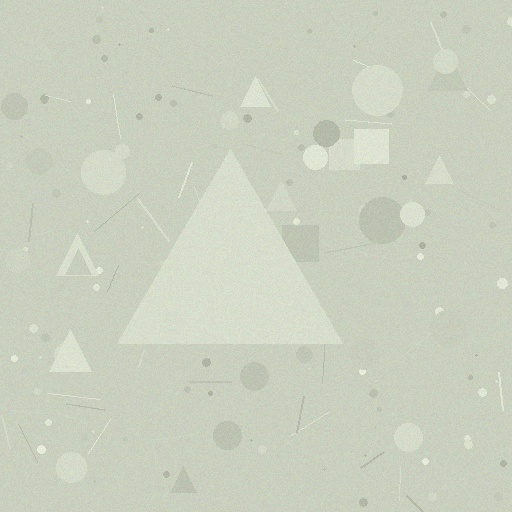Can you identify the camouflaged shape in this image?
The camouflaged shape is a triangle.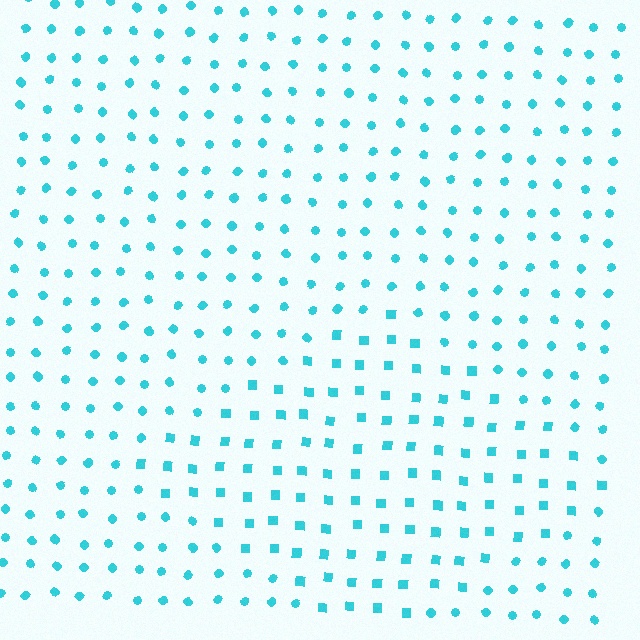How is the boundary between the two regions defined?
The boundary is defined by a change in element shape: squares inside vs. circles outside. All elements share the same color and spacing.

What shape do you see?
I see a diamond.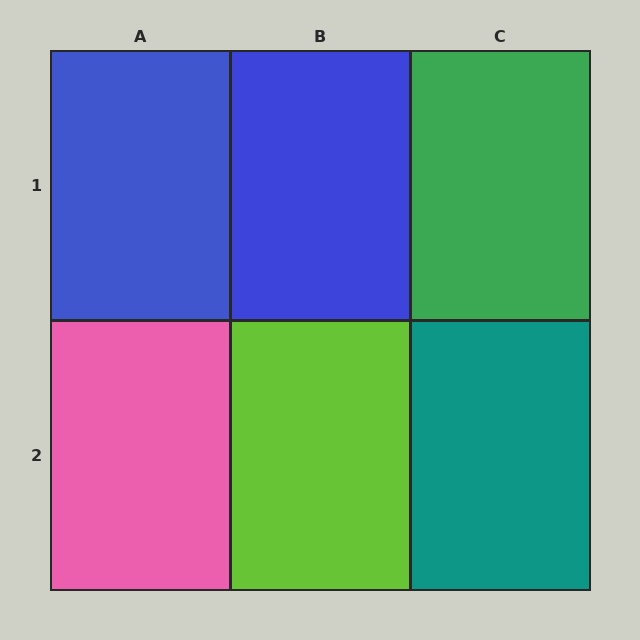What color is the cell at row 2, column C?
Teal.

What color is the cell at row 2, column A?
Pink.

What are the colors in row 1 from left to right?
Blue, blue, green.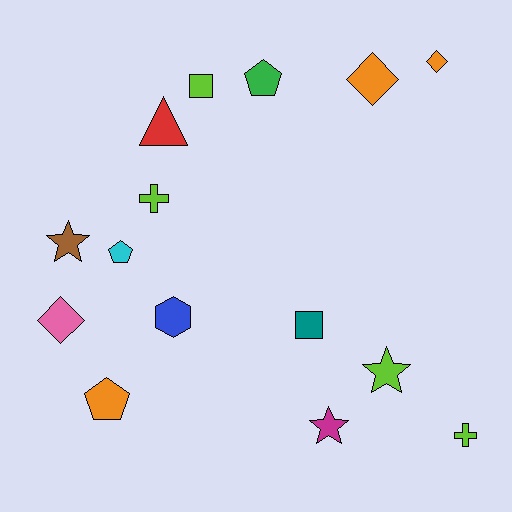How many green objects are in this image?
There is 1 green object.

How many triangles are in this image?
There is 1 triangle.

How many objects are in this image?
There are 15 objects.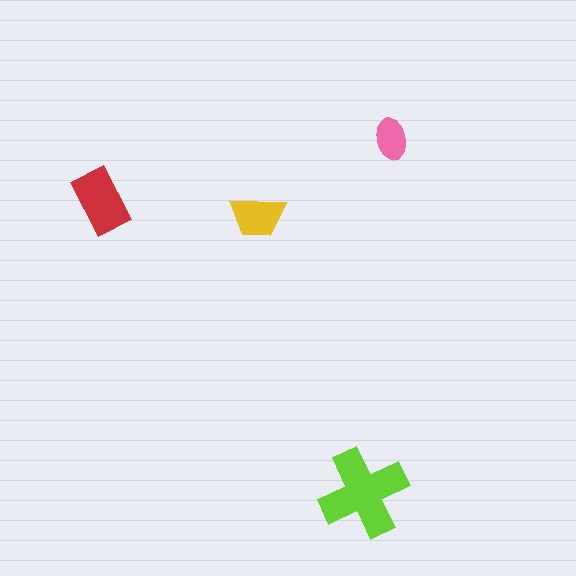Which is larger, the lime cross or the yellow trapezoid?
The lime cross.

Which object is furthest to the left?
The red rectangle is leftmost.